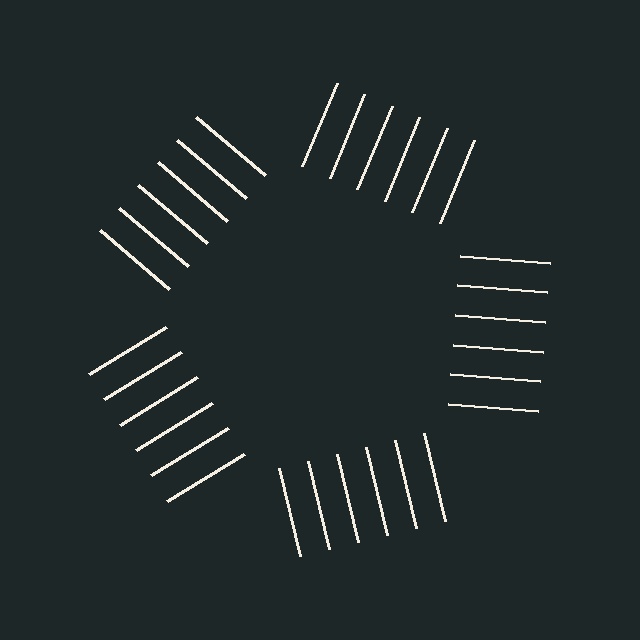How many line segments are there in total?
30 — 6 along each of the 5 edges.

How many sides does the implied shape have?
5 sides — the line-ends trace a pentagon.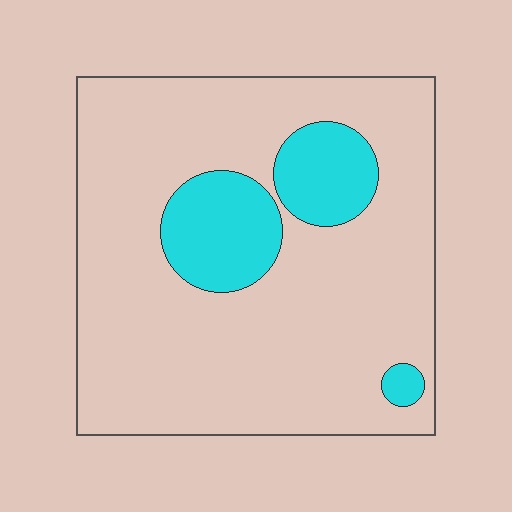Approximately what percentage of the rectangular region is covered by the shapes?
Approximately 15%.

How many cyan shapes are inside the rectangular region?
3.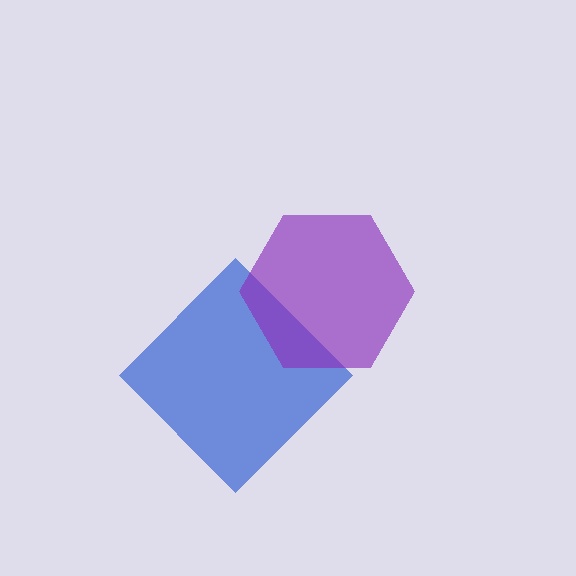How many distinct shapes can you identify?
There are 2 distinct shapes: a blue diamond, a purple hexagon.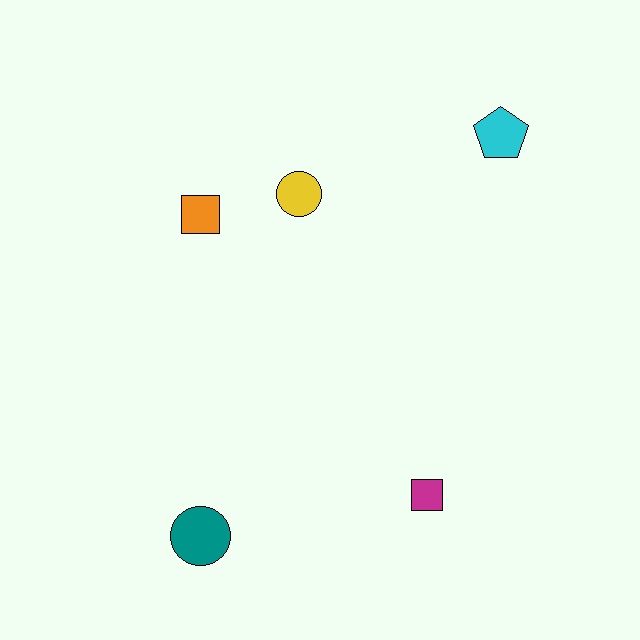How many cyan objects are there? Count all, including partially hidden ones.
There is 1 cyan object.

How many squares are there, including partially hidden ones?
There are 2 squares.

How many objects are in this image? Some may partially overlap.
There are 5 objects.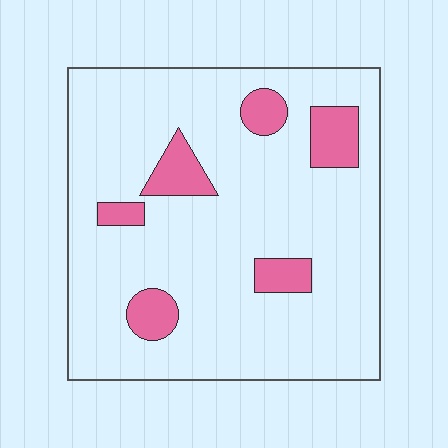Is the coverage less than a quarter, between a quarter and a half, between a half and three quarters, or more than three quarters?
Less than a quarter.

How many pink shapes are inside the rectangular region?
6.